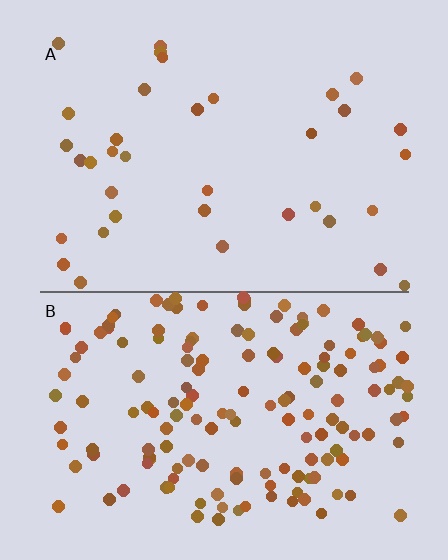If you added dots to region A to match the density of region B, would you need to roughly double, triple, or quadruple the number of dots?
Approximately quadruple.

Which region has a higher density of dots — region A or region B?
B (the bottom).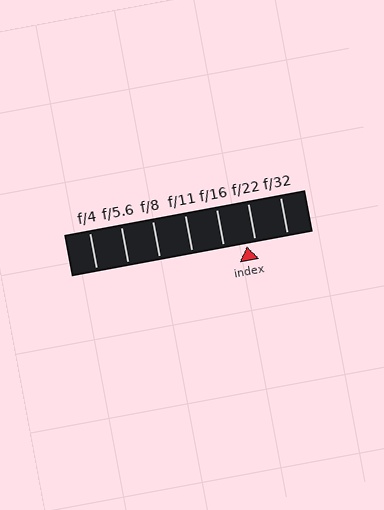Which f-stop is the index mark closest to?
The index mark is closest to f/22.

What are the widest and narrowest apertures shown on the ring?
The widest aperture shown is f/4 and the narrowest is f/32.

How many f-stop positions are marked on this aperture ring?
There are 7 f-stop positions marked.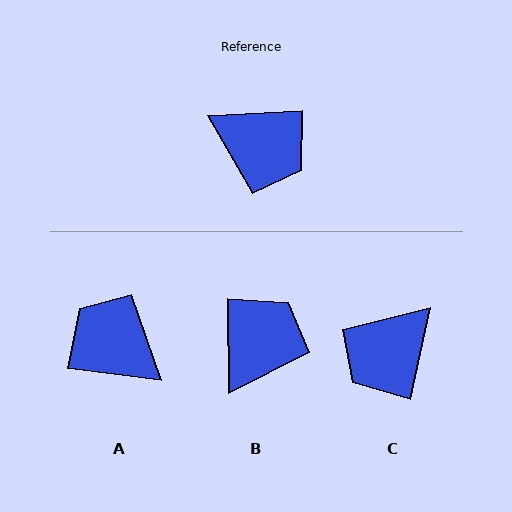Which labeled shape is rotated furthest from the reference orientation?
A, about 169 degrees away.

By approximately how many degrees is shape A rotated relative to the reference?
Approximately 169 degrees counter-clockwise.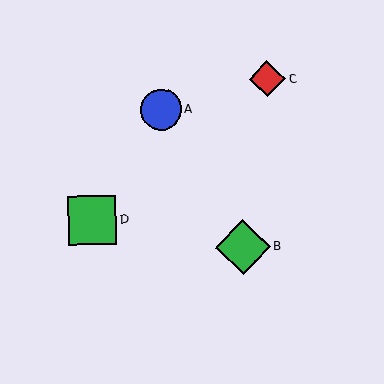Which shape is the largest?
The green diamond (labeled B) is the largest.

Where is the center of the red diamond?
The center of the red diamond is at (267, 79).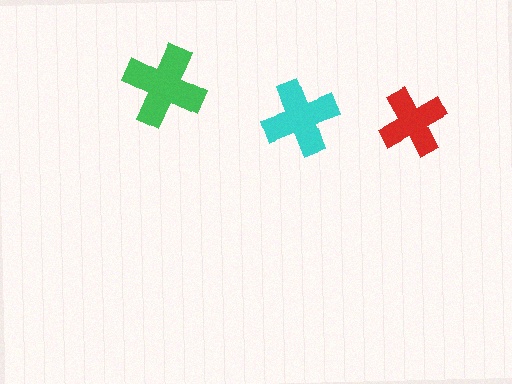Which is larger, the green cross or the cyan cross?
The green one.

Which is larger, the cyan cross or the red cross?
The cyan one.